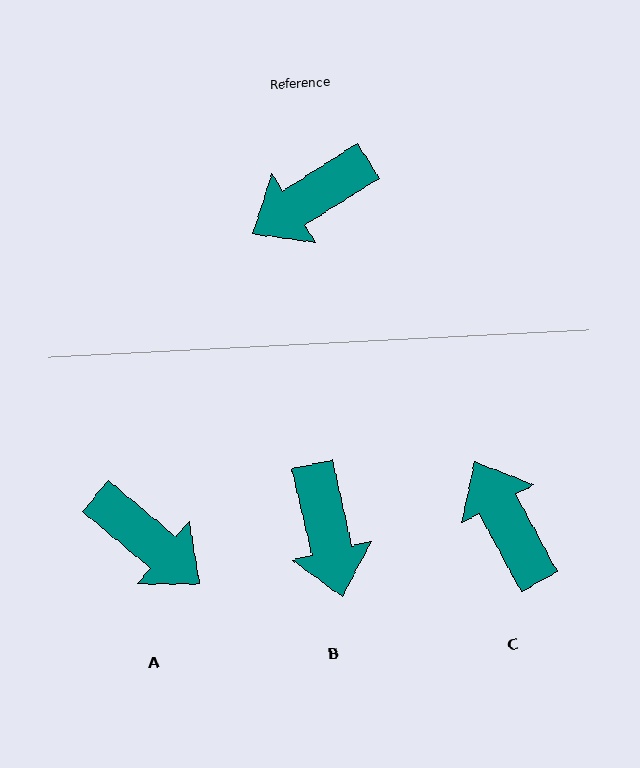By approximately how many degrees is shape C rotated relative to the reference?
Approximately 94 degrees clockwise.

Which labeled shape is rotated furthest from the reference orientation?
A, about 108 degrees away.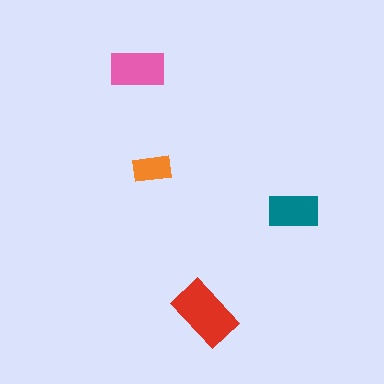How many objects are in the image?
There are 4 objects in the image.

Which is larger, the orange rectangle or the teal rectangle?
The teal one.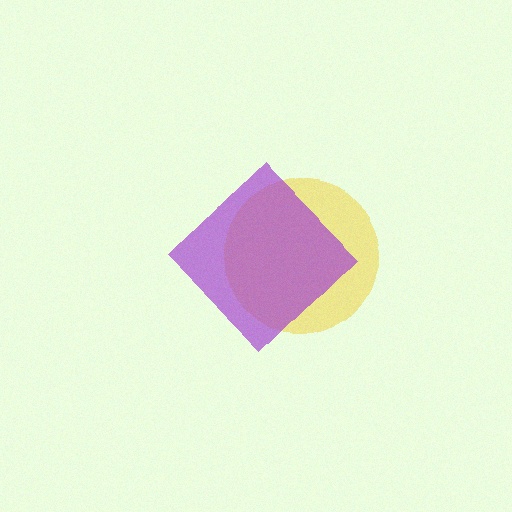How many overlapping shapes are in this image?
There are 2 overlapping shapes in the image.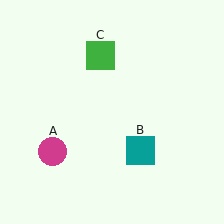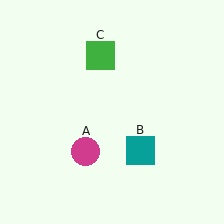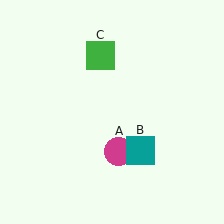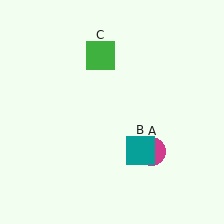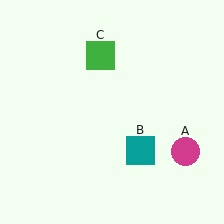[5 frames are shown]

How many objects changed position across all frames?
1 object changed position: magenta circle (object A).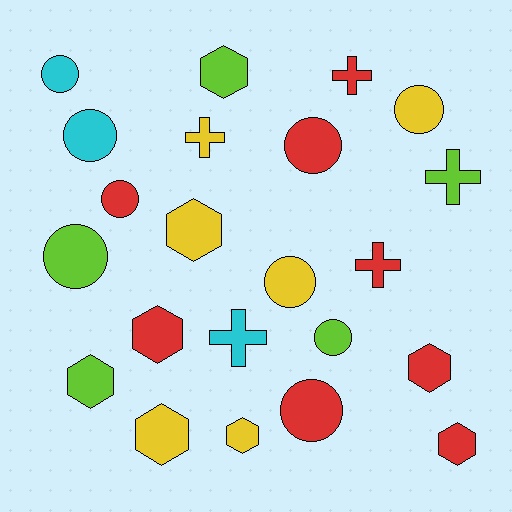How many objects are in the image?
There are 22 objects.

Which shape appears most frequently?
Circle, with 9 objects.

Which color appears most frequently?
Red, with 8 objects.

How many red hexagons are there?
There are 3 red hexagons.